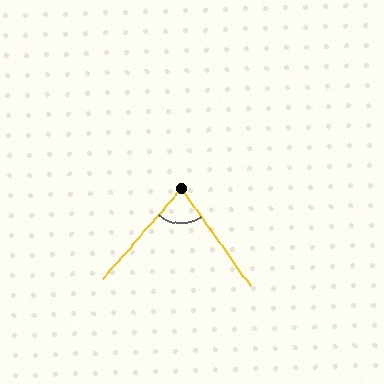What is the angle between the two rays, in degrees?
Approximately 77 degrees.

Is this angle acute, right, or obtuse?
It is acute.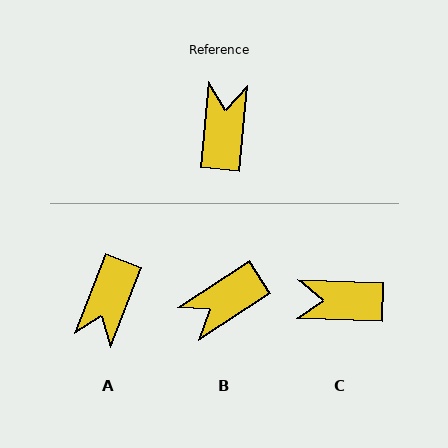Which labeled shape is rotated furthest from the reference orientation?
A, about 164 degrees away.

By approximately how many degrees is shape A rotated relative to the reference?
Approximately 164 degrees counter-clockwise.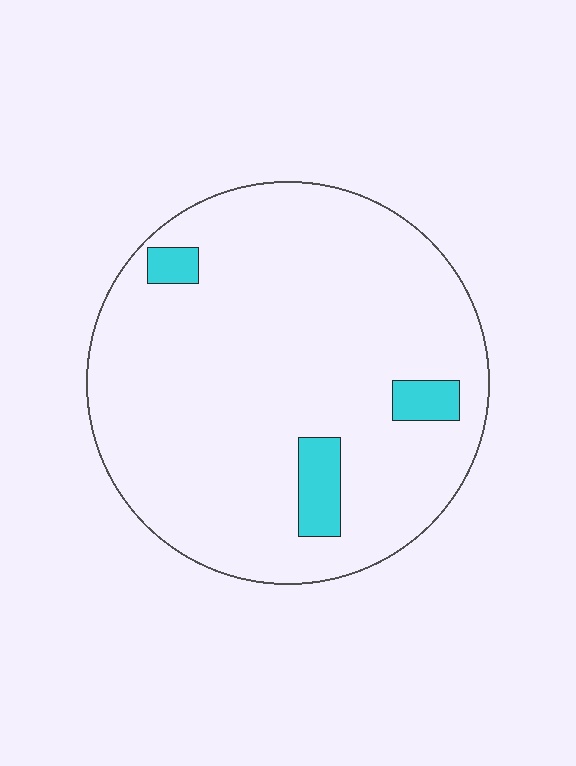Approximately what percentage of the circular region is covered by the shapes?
Approximately 5%.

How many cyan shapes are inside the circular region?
3.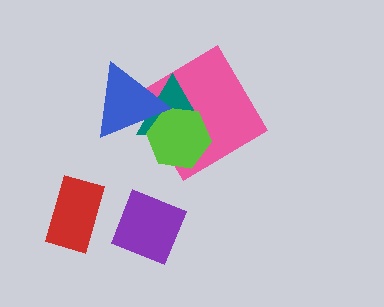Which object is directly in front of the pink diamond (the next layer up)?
The teal triangle is directly in front of the pink diamond.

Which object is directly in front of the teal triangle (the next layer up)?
The lime hexagon is directly in front of the teal triangle.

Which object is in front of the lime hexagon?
The blue triangle is in front of the lime hexagon.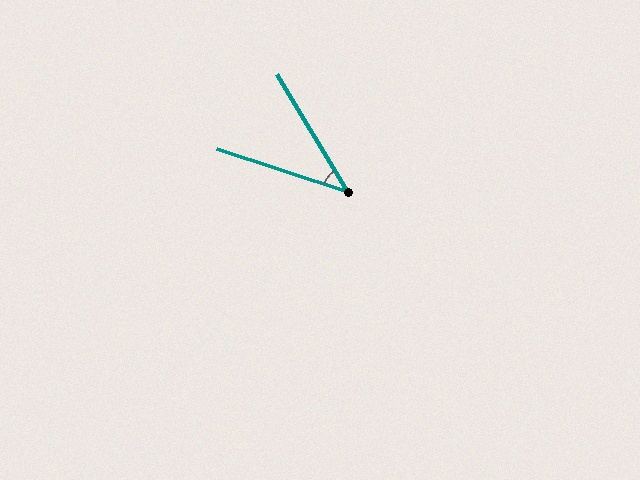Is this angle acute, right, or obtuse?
It is acute.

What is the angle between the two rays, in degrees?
Approximately 41 degrees.